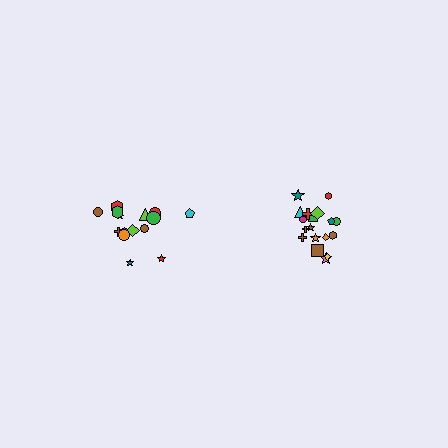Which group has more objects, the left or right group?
The right group.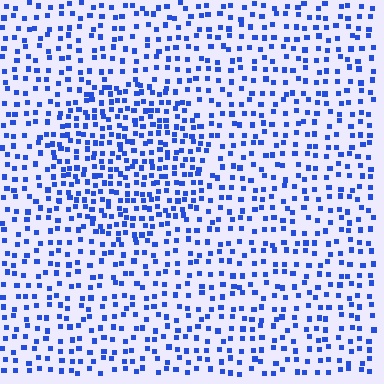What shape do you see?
I see a circle.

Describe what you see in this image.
The image contains small blue elements arranged at two different densities. A circle-shaped region is visible where the elements are more densely packed than the surrounding area.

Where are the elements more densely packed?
The elements are more densely packed inside the circle boundary.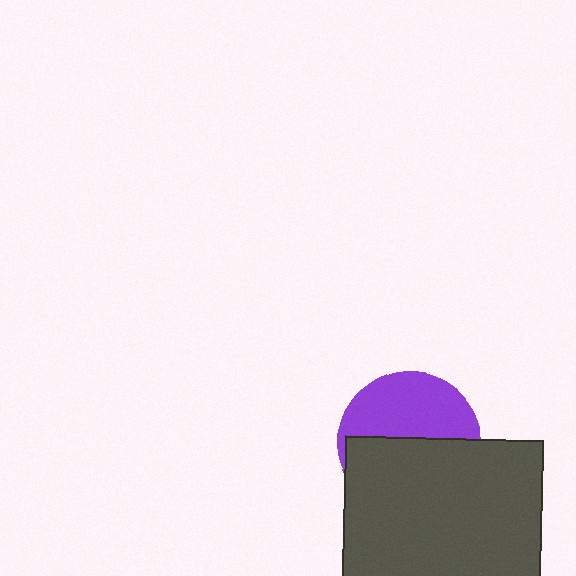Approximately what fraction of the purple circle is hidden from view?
Roughly 54% of the purple circle is hidden behind the dark gray square.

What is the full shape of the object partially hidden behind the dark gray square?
The partially hidden object is a purple circle.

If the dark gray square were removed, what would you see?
You would see the complete purple circle.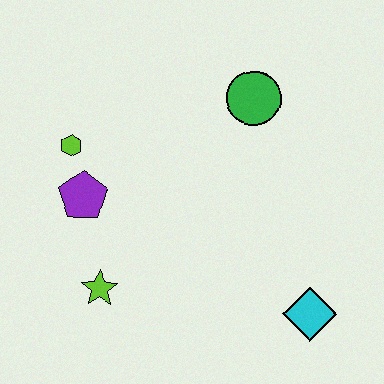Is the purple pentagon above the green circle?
No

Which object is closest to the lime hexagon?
The purple pentagon is closest to the lime hexagon.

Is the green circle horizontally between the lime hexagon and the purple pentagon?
No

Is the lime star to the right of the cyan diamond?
No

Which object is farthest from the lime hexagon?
The cyan diamond is farthest from the lime hexagon.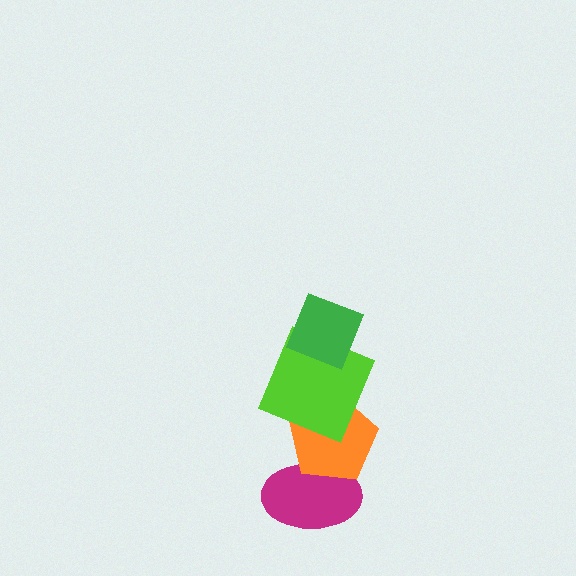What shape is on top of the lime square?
The green diamond is on top of the lime square.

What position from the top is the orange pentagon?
The orange pentagon is 3rd from the top.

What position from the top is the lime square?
The lime square is 2nd from the top.